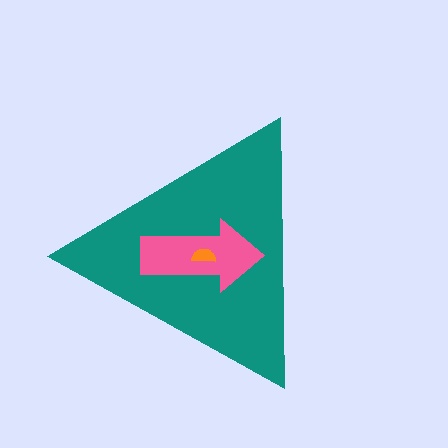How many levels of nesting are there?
3.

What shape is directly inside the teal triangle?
The pink arrow.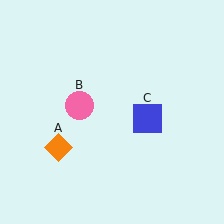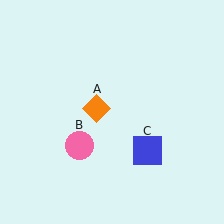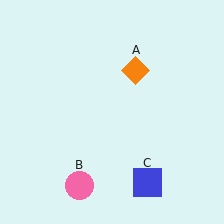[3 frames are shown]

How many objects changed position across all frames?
3 objects changed position: orange diamond (object A), pink circle (object B), blue square (object C).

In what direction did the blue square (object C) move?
The blue square (object C) moved down.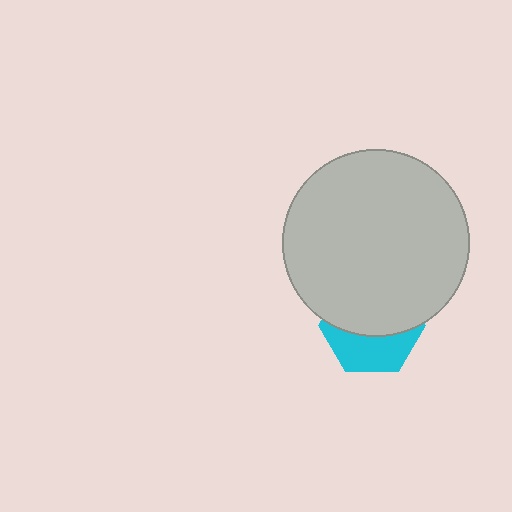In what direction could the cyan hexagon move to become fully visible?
The cyan hexagon could move down. That would shift it out from behind the light gray circle entirely.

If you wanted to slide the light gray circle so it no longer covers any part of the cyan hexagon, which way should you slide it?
Slide it up — that is the most direct way to separate the two shapes.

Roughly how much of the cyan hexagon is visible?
A small part of it is visible (roughly 41%).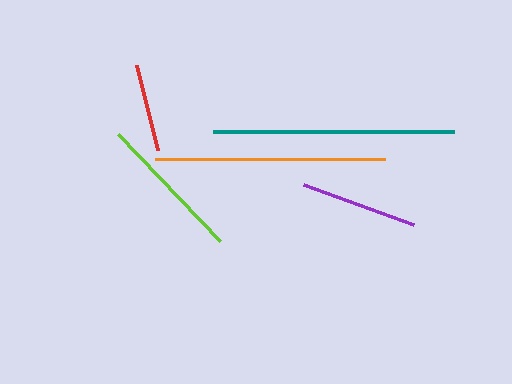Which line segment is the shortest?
The red line is the shortest at approximately 88 pixels.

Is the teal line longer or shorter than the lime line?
The teal line is longer than the lime line.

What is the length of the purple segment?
The purple segment is approximately 117 pixels long.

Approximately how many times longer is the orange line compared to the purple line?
The orange line is approximately 2.0 times the length of the purple line.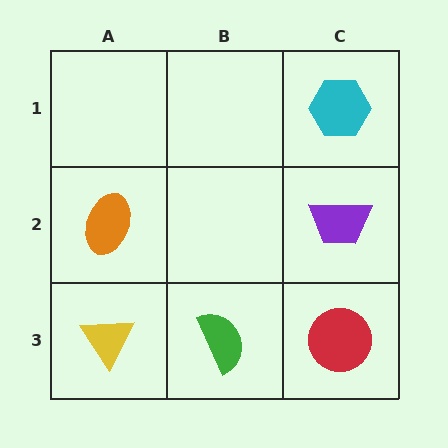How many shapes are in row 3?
3 shapes.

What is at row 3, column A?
A yellow triangle.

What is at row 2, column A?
An orange ellipse.